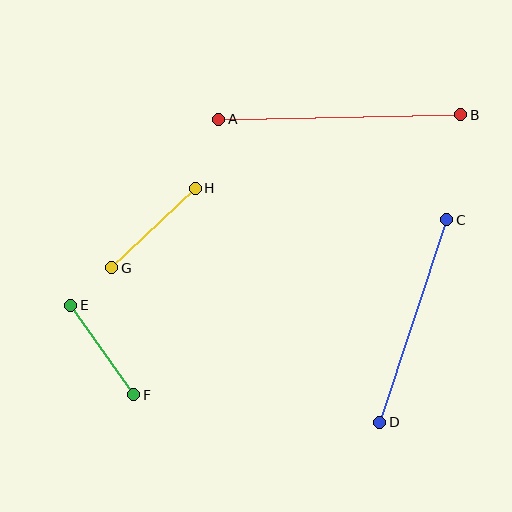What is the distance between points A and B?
The distance is approximately 242 pixels.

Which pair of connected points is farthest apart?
Points A and B are farthest apart.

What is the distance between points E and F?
The distance is approximately 110 pixels.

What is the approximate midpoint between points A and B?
The midpoint is at approximately (340, 117) pixels.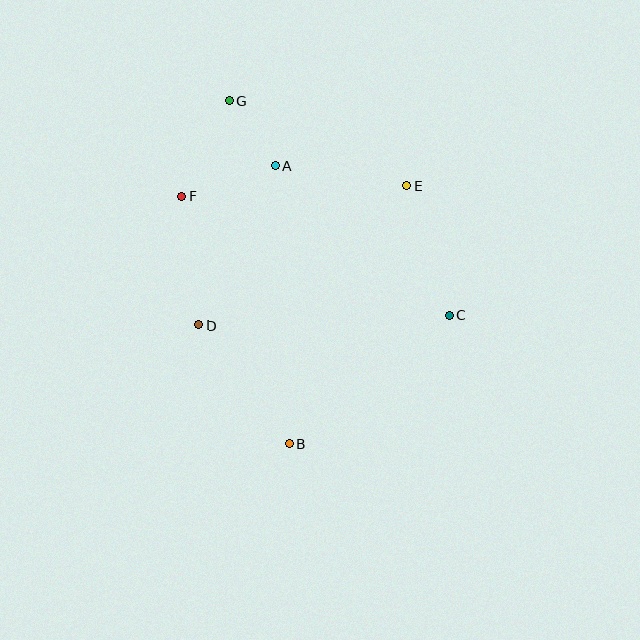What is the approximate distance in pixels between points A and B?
The distance between A and B is approximately 278 pixels.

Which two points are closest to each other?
Points A and G are closest to each other.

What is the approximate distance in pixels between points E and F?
The distance between E and F is approximately 225 pixels.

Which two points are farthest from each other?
Points B and G are farthest from each other.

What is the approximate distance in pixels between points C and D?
The distance between C and D is approximately 251 pixels.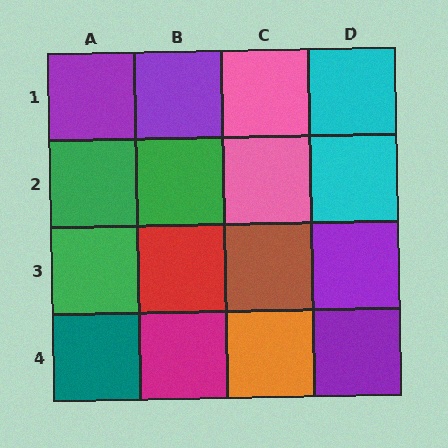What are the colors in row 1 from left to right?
Purple, purple, pink, cyan.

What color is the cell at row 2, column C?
Pink.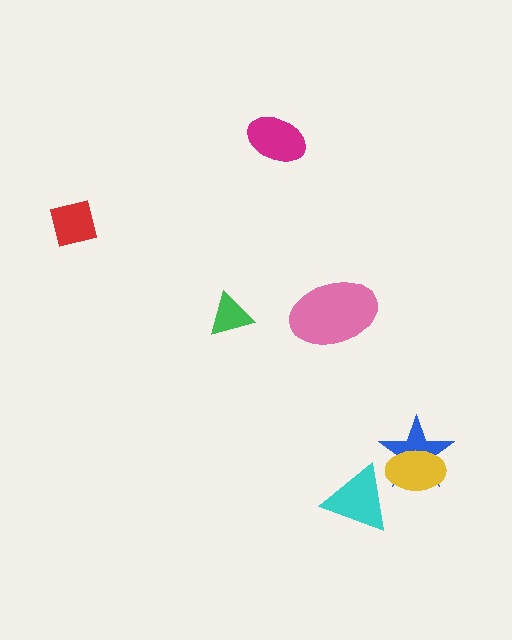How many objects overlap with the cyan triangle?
0 objects overlap with the cyan triangle.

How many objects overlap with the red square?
0 objects overlap with the red square.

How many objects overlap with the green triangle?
0 objects overlap with the green triangle.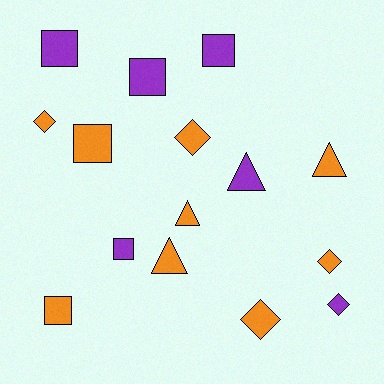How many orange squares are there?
There are 2 orange squares.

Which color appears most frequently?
Orange, with 9 objects.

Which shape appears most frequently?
Square, with 6 objects.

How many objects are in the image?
There are 15 objects.